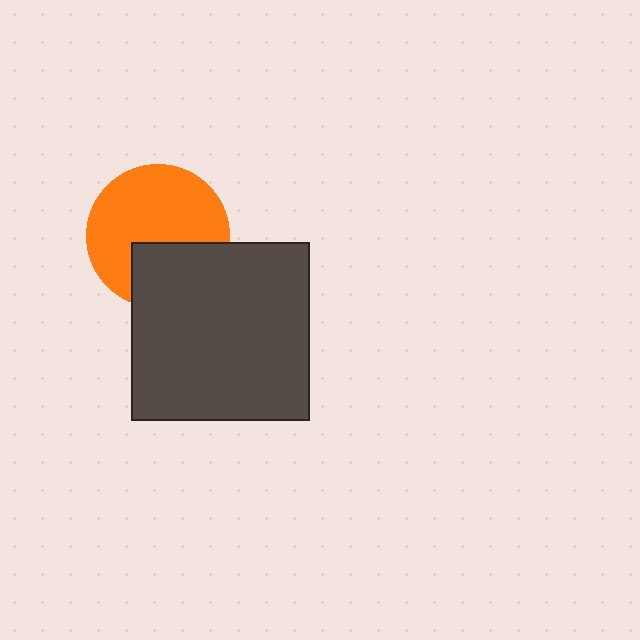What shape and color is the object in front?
The object in front is a dark gray square.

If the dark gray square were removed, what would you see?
You would see the complete orange circle.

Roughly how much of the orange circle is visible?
Most of it is visible (roughly 67%).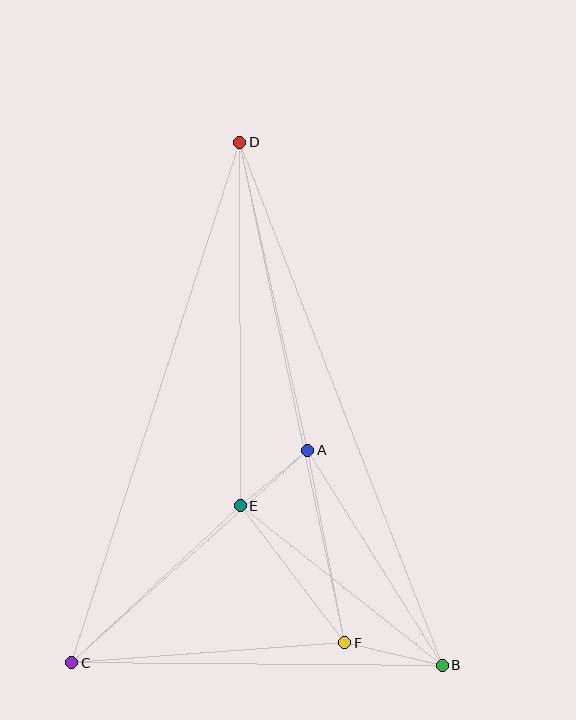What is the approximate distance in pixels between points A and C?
The distance between A and C is approximately 318 pixels.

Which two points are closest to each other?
Points A and E are closest to each other.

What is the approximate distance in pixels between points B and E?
The distance between B and E is approximately 257 pixels.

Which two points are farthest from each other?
Points B and D are farthest from each other.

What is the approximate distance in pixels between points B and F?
The distance between B and F is approximately 100 pixels.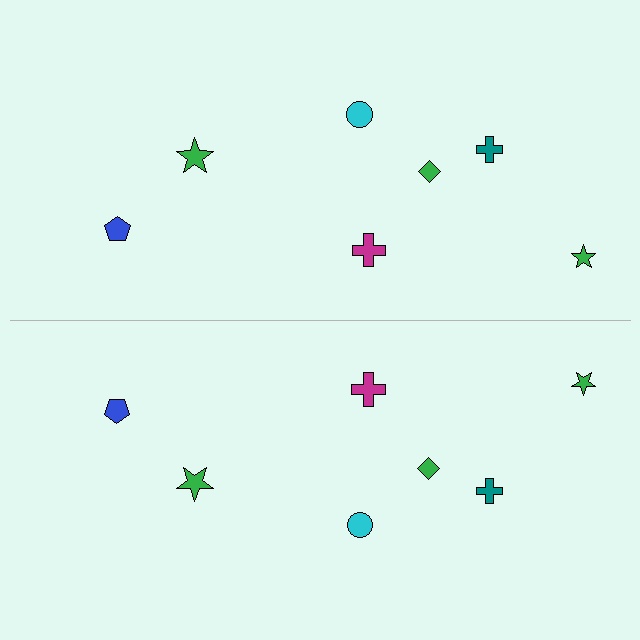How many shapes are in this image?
There are 14 shapes in this image.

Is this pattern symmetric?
Yes, this pattern has bilateral (reflection) symmetry.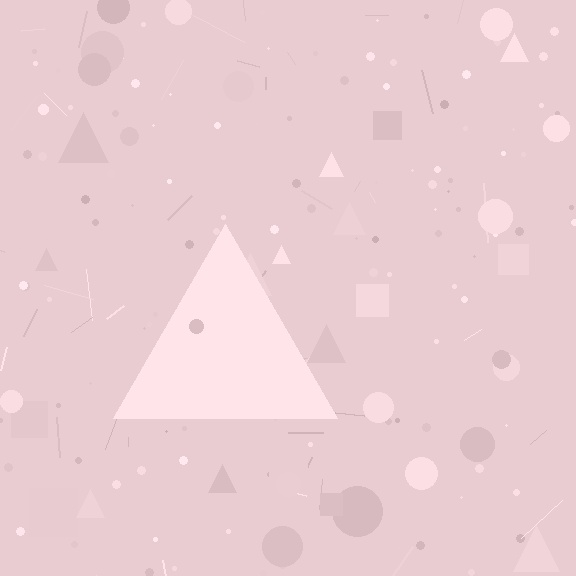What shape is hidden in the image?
A triangle is hidden in the image.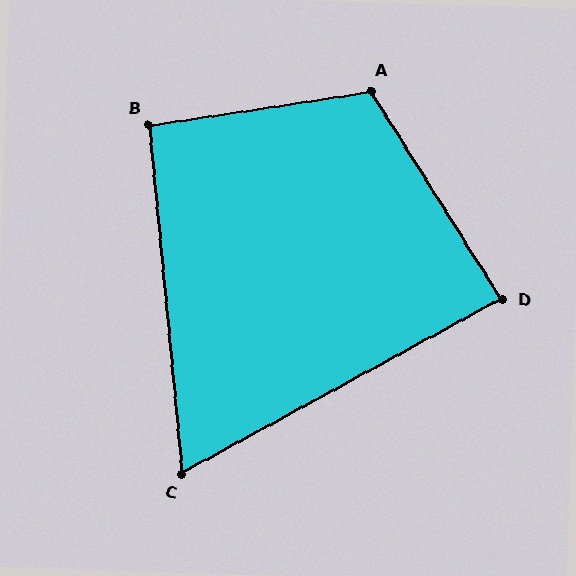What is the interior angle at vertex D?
Approximately 87 degrees (approximately right).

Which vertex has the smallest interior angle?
C, at approximately 67 degrees.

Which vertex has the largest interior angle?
A, at approximately 113 degrees.